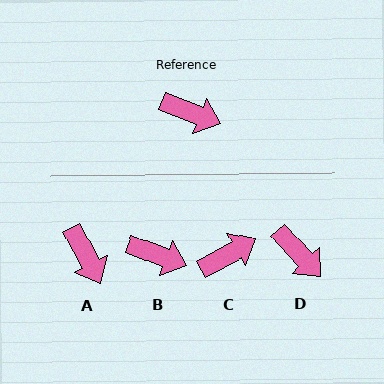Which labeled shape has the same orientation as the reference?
B.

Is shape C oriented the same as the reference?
No, it is off by about 50 degrees.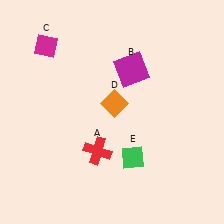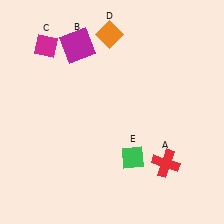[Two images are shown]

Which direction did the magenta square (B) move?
The magenta square (B) moved left.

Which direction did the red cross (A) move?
The red cross (A) moved right.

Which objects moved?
The objects that moved are: the red cross (A), the magenta square (B), the orange diamond (D).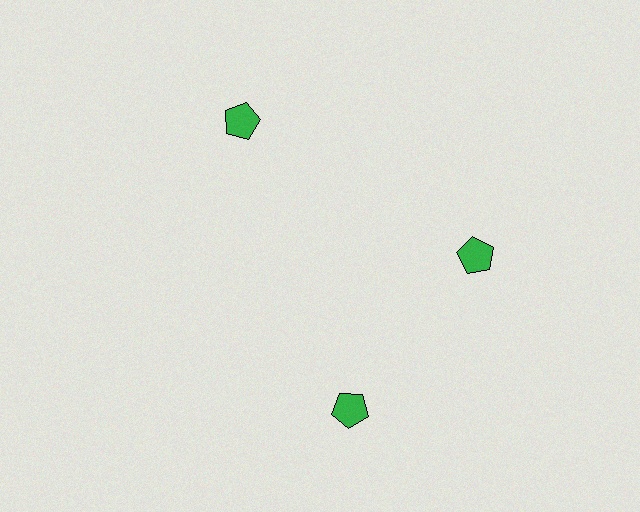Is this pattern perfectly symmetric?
No. The 3 green pentagons are arranged in a ring, but one element near the 7 o'clock position is rotated out of alignment along the ring, breaking the 3-fold rotational symmetry.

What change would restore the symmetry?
The symmetry would be restored by rotating it back into even spacing with its neighbors so that all 3 pentagons sit at equal angles and equal distance from the center.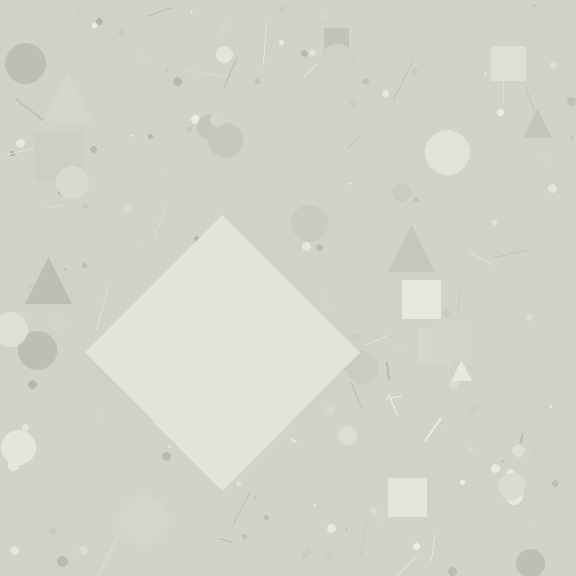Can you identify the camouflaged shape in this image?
The camouflaged shape is a diamond.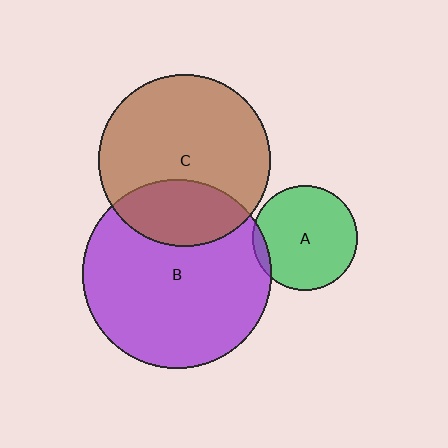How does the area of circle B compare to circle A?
Approximately 3.2 times.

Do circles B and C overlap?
Yes.